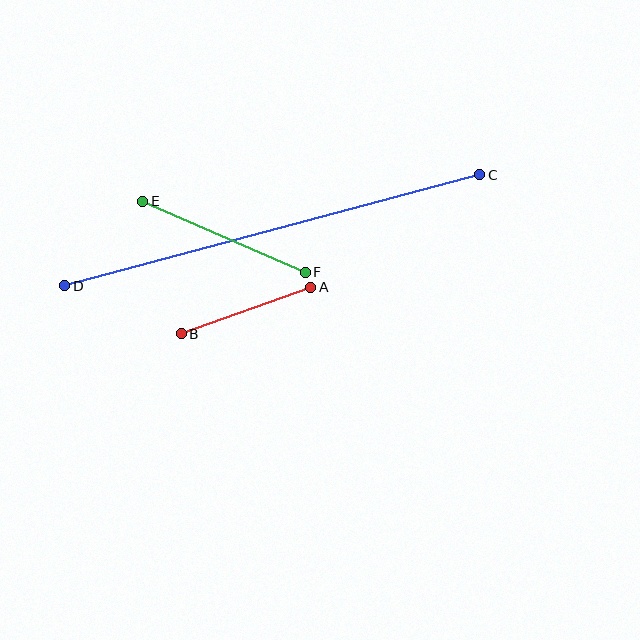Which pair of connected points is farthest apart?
Points C and D are farthest apart.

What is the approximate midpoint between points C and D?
The midpoint is at approximately (272, 230) pixels.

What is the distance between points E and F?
The distance is approximately 177 pixels.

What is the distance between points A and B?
The distance is approximately 138 pixels.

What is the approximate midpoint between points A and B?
The midpoint is at approximately (246, 311) pixels.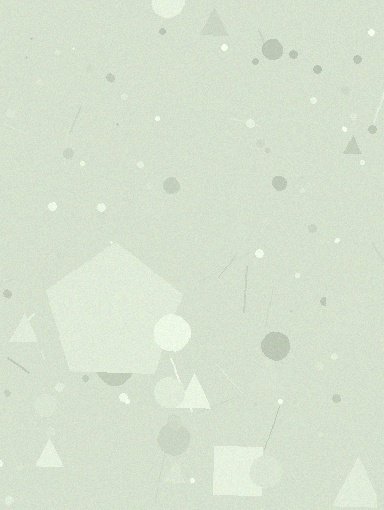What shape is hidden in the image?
A pentagon is hidden in the image.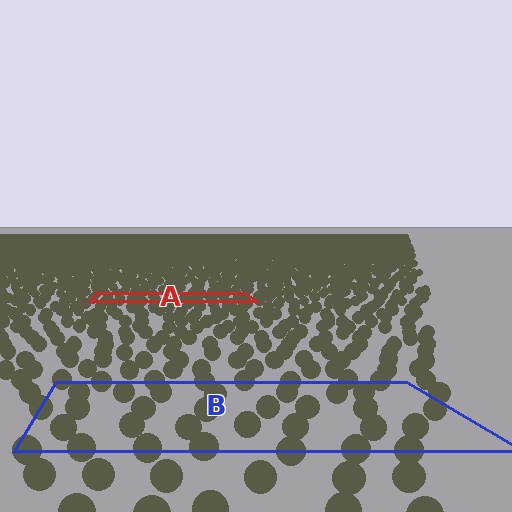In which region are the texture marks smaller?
The texture marks are smaller in region A, because it is farther away.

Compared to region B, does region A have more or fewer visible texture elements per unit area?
Region A has more texture elements per unit area — they are packed more densely because it is farther away.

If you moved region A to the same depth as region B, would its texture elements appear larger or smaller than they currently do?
They would appear larger. At a closer depth, the same texture elements are projected at a bigger on-screen size.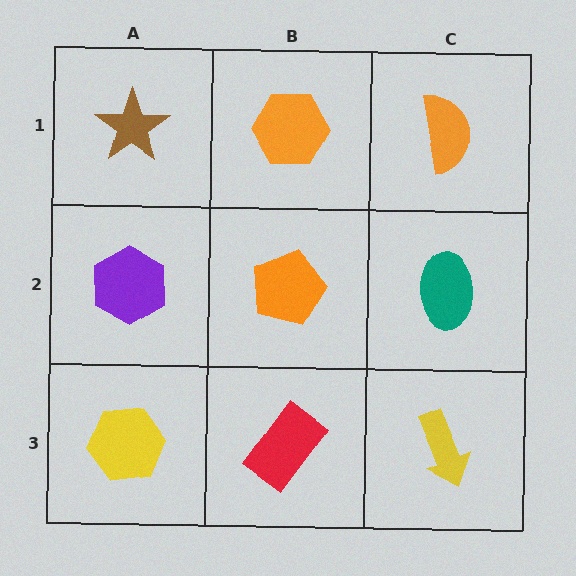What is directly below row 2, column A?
A yellow hexagon.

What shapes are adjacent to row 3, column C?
A teal ellipse (row 2, column C), a red rectangle (row 3, column B).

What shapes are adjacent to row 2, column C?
An orange semicircle (row 1, column C), a yellow arrow (row 3, column C), an orange pentagon (row 2, column B).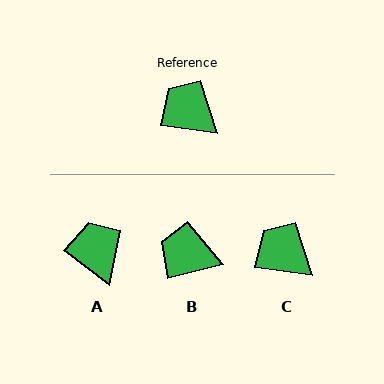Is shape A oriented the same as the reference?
No, it is off by about 29 degrees.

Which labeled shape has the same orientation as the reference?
C.